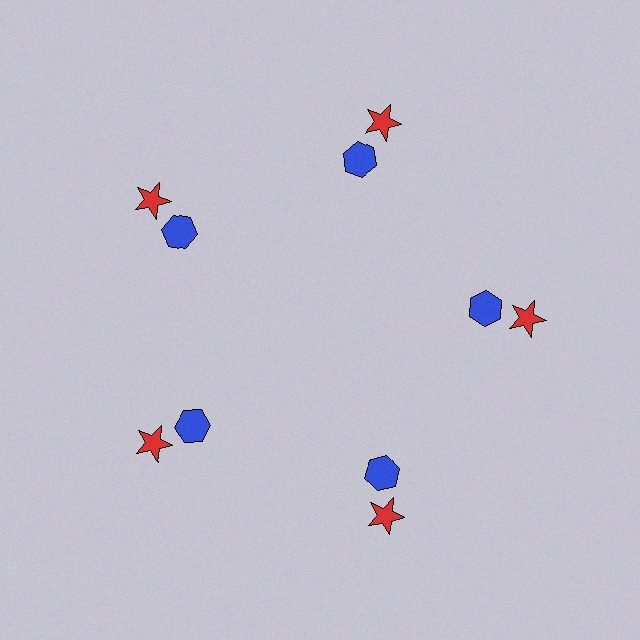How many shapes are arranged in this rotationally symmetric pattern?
There are 10 shapes, arranged in 5 groups of 2.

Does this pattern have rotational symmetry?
Yes, this pattern has 5-fold rotational symmetry. It looks the same after rotating 72 degrees around the center.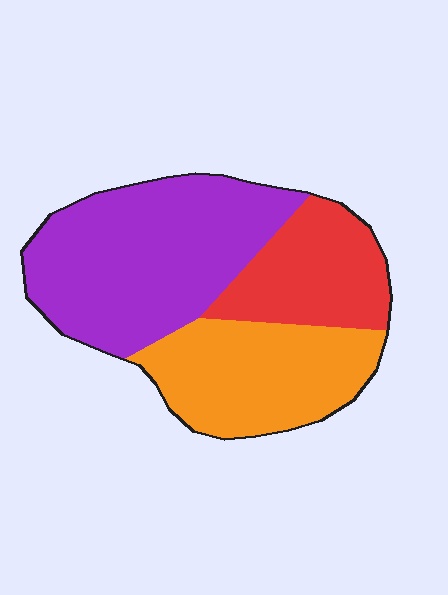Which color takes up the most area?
Purple, at roughly 45%.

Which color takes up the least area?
Red, at roughly 25%.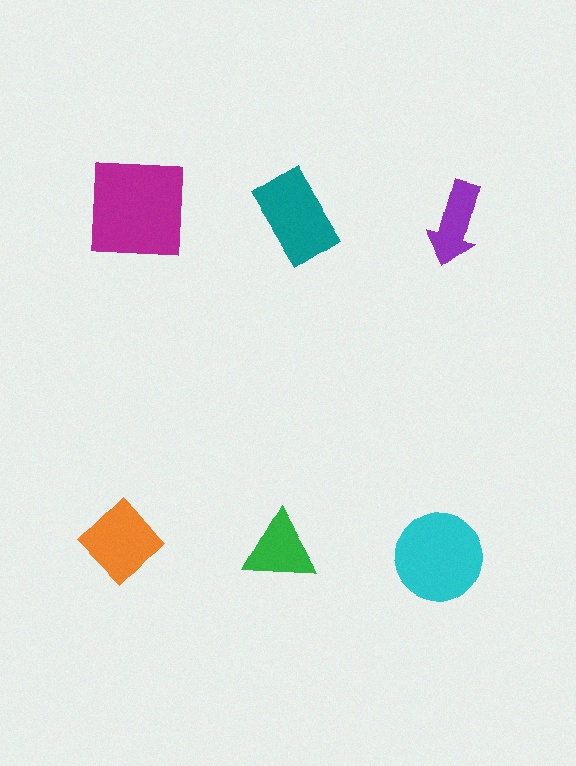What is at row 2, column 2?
A green triangle.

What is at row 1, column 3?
A purple arrow.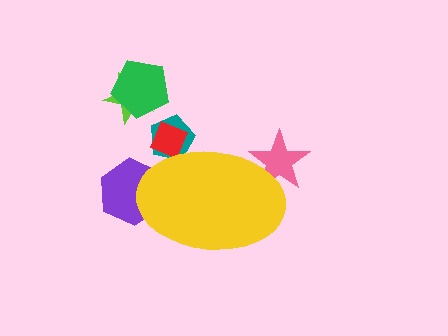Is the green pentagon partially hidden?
No, the green pentagon is fully visible.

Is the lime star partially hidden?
No, the lime star is fully visible.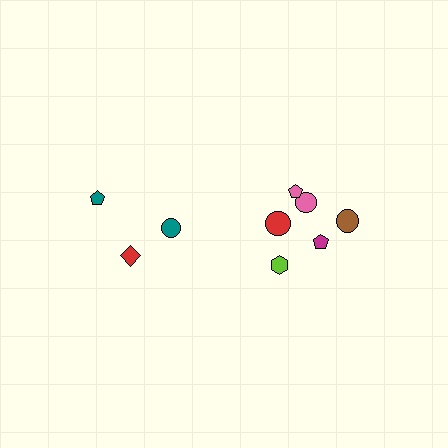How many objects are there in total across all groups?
There are 9 objects.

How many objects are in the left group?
There are 3 objects.